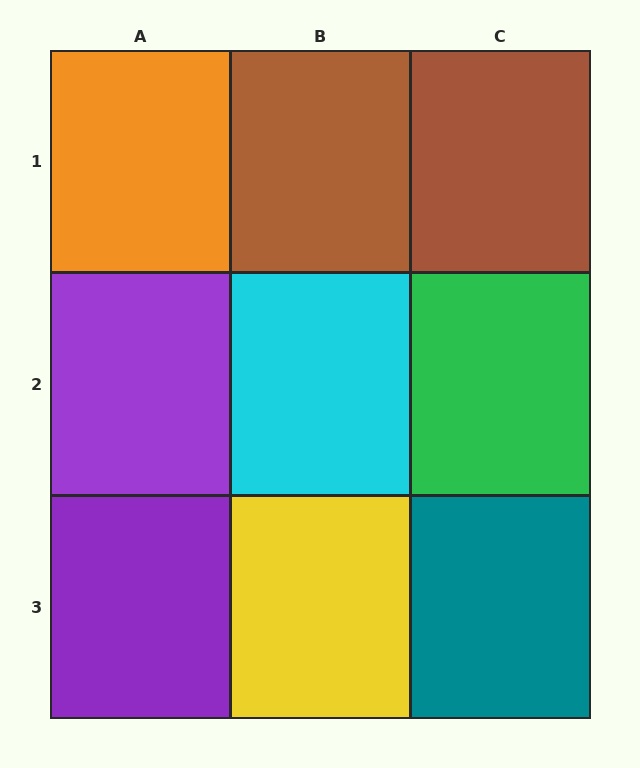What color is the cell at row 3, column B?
Yellow.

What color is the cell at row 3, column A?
Purple.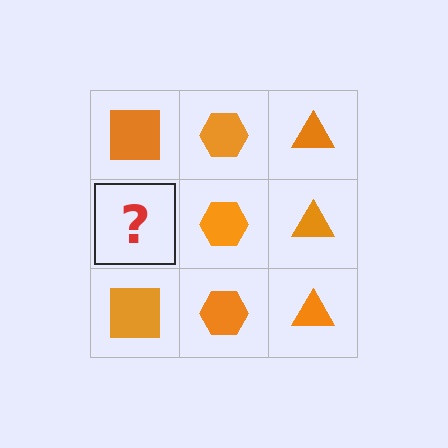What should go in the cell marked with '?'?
The missing cell should contain an orange square.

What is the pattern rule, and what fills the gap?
The rule is that each column has a consistent shape. The gap should be filled with an orange square.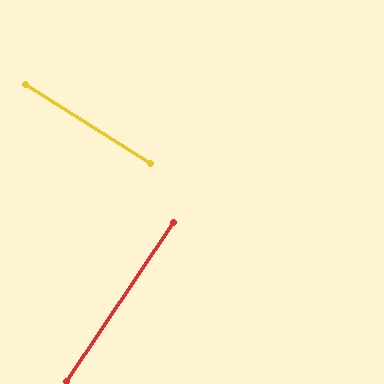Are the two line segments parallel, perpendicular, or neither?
Perpendicular — they meet at approximately 88°.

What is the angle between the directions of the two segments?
Approximately 88 degrees.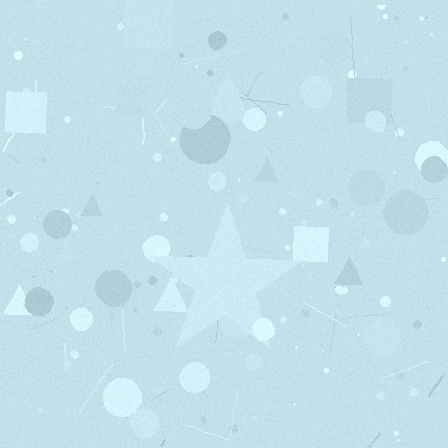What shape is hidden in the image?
A star is hidden in the image.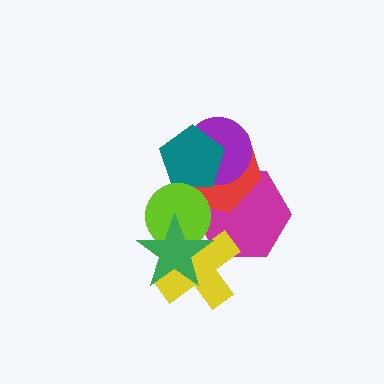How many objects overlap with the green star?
3 objects overlap with the green star.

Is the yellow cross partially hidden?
Yes, it is partially covered by another shape.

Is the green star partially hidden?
No, no other shape covers it.